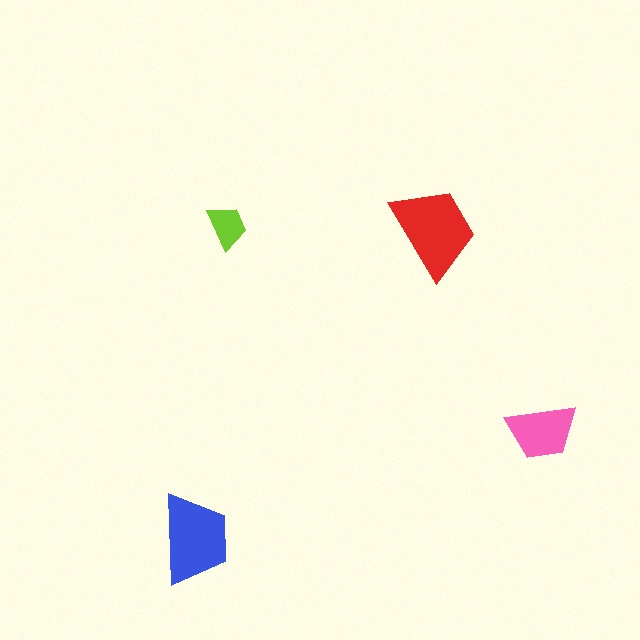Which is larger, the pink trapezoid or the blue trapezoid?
The blue one.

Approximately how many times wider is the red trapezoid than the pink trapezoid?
About 1.5 times wider.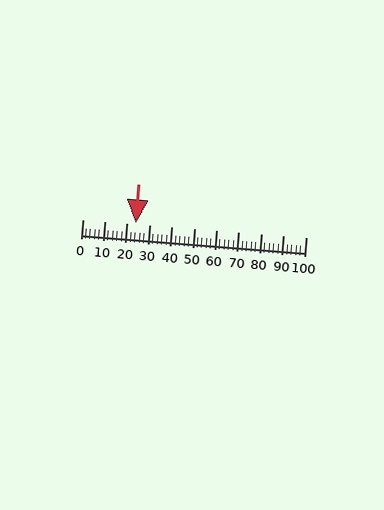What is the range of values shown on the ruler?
The ruler shows values from 0 to 100.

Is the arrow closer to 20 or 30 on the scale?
The arrow is closer to 20.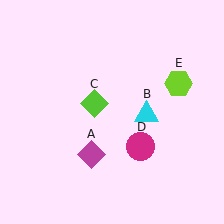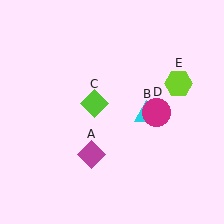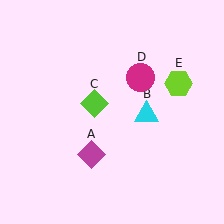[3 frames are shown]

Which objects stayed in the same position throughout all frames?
Magenta diamond (object A) and cyan triangle (object B) and lime diamond (object C) and lime hexagon (object E) remained stationary.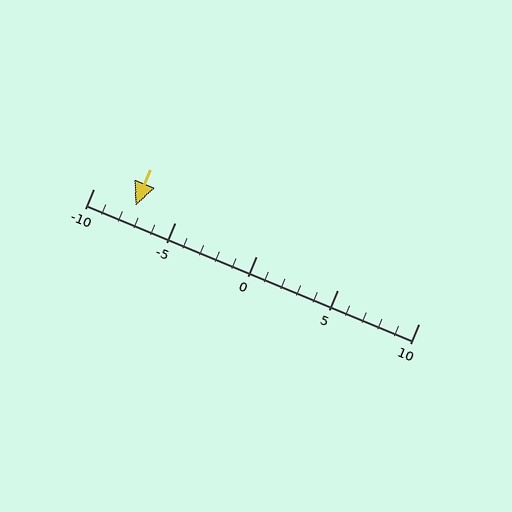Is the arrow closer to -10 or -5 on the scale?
The arrow is closer to -5.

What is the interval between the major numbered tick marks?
The major tick marks are spaced 5 units apart.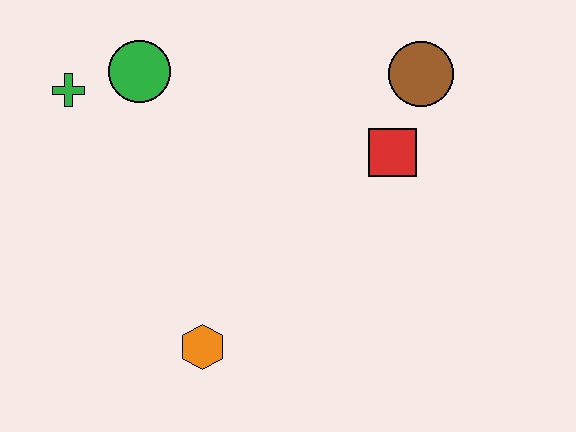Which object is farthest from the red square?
The green cross is farthest from the red square.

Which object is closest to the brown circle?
The red square is closest to the brown circle.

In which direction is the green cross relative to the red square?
The green cross is to the left of the red square.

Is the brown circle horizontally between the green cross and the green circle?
No